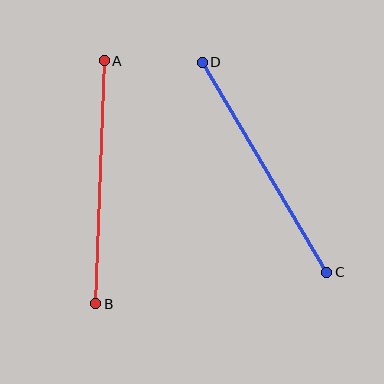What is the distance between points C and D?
The distance is approximately 244 pixels.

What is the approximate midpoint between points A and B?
The midpoint is at approximately (100, 182) pixels.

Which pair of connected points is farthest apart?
Points C and D are farthest apart.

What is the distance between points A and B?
The distance is approximately 243 pixels.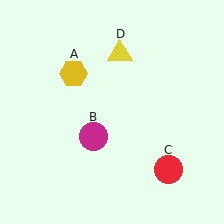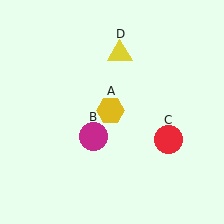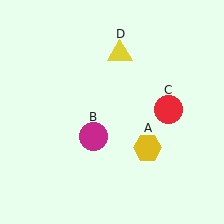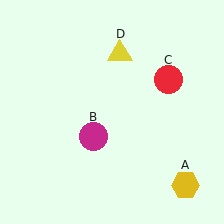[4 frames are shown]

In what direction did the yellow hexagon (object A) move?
The yellow hexagon (object A) moved down and to the right.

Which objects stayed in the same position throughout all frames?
Magenta circle (object B) and yellow triangle (object D) remained stationary.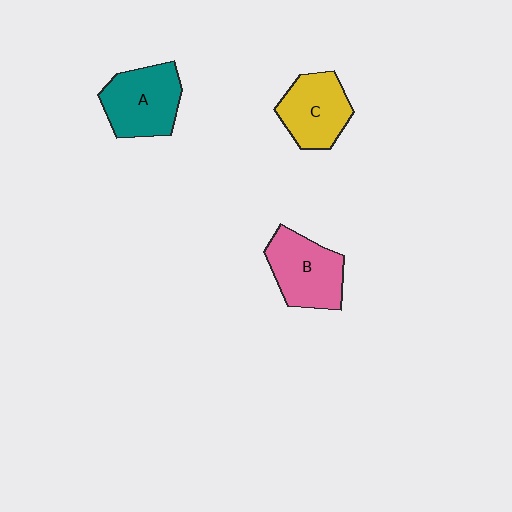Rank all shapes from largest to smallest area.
From largest to smallest: A (teal), B (pink), C (yellow).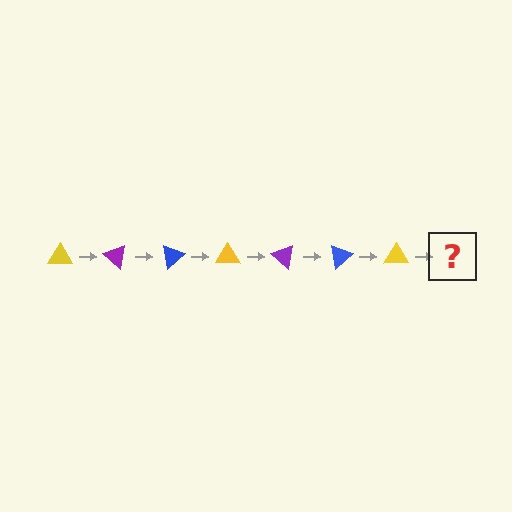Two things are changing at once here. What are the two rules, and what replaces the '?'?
The two rules are that it rotates 40 degrees each step and the color cycles through yellow, purple, and blue. The '?' should be a purple triangle, rotated 280 degrees from the start.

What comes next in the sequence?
The next element should be a purple triangle, rotated 280 degrees from the start.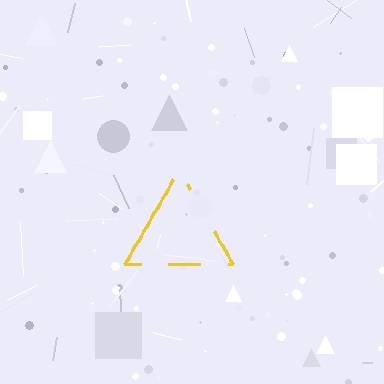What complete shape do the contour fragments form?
The contour fragments form a triangle.